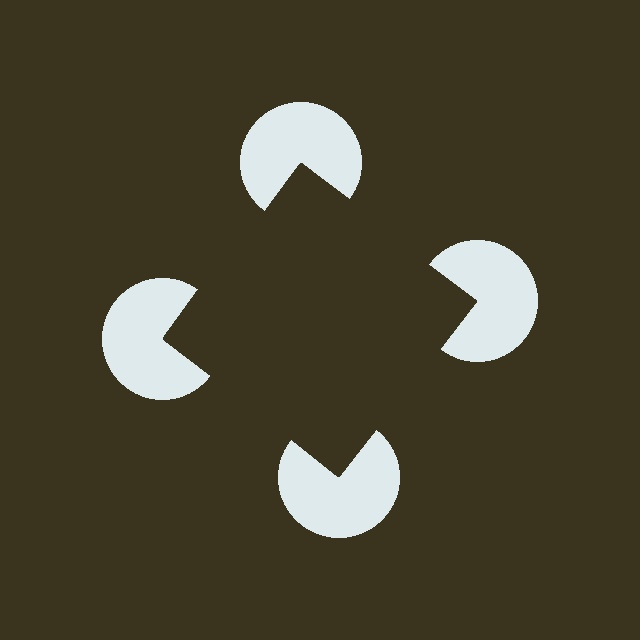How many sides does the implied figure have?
4 sides.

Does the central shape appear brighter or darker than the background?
It typically appears slightly darker than the background, even though no actual brightness change is drawn.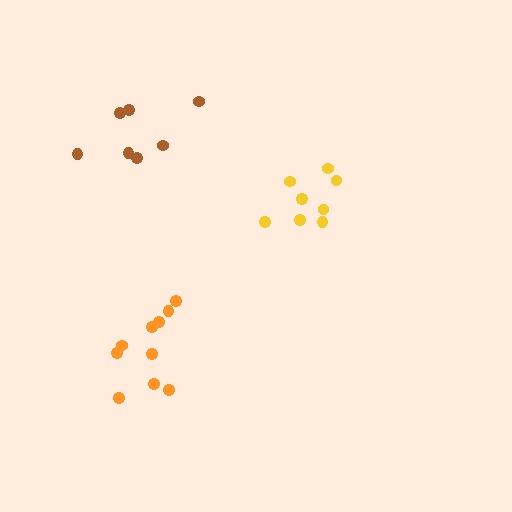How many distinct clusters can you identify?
There are 3 distinct clusters.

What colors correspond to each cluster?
The clusters are colored: orange, brown, yellow.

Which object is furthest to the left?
The brown cluster is leftmost.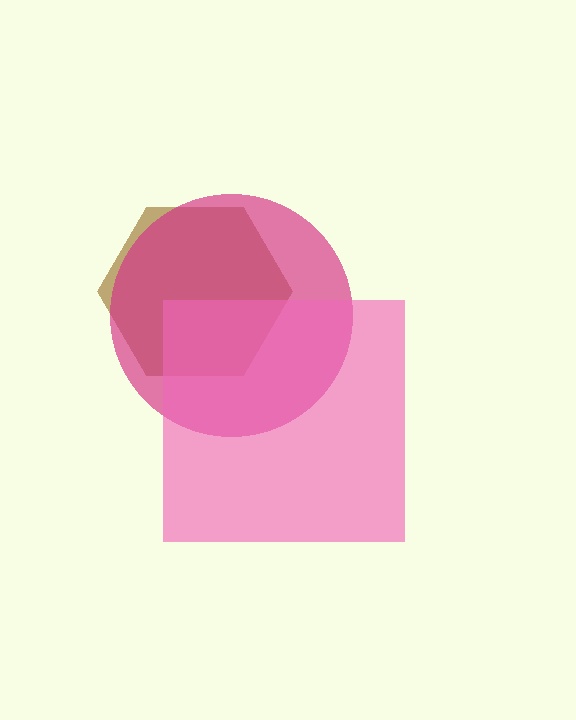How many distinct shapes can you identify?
There are 3 distinct shapes: a brown hexagon, a magenta circle, a pink square.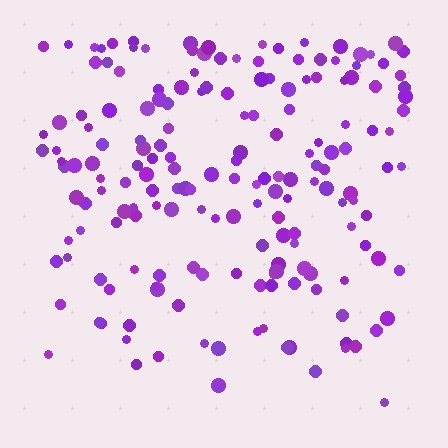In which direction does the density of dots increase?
From bottom to top, with the top side densest.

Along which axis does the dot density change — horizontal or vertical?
Vertical.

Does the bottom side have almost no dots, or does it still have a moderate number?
Still a moderate number, just noticeably fewer than the top.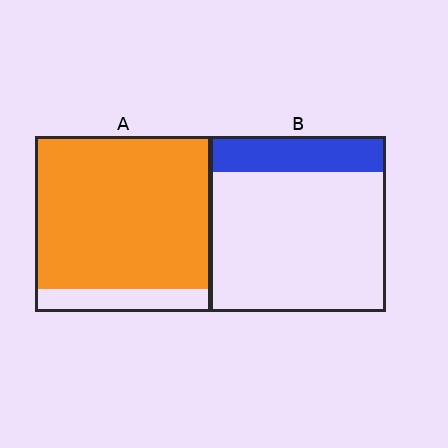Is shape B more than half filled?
No.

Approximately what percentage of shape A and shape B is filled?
A is approximately 85% and B is approximately 20%.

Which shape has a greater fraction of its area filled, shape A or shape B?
Shape A.